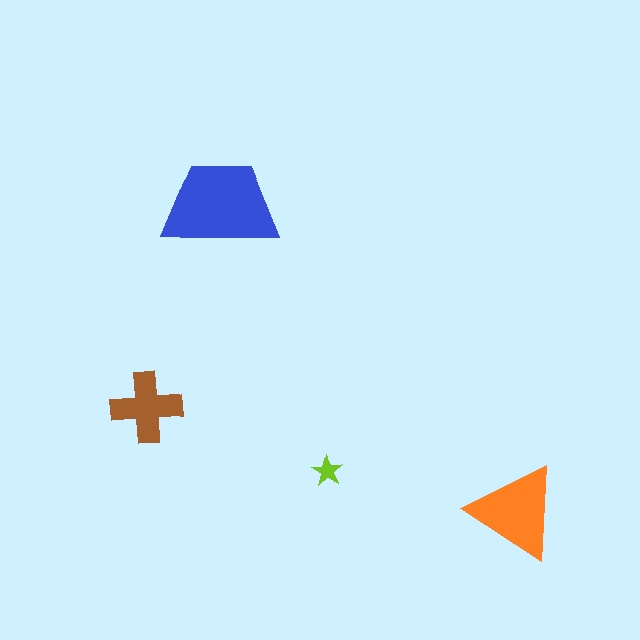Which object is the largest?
The blue trapezoid.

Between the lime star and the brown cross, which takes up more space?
The brown cross.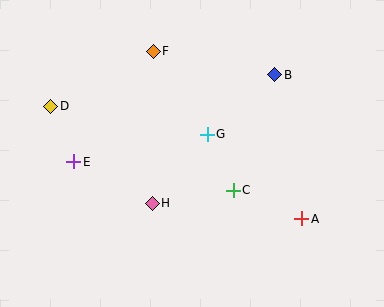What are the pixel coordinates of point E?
Point E is at (74, 162).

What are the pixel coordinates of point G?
Point G is at (207, 134).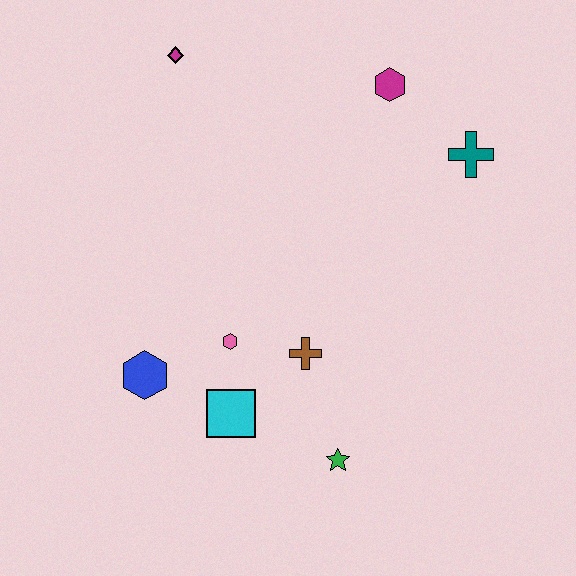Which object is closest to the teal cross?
The magenta hexagon is closest to the teal cross.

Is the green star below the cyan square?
Yes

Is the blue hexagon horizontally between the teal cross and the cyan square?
No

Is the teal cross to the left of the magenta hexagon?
No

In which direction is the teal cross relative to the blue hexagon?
The teal cross is to the right of the blue hexagon.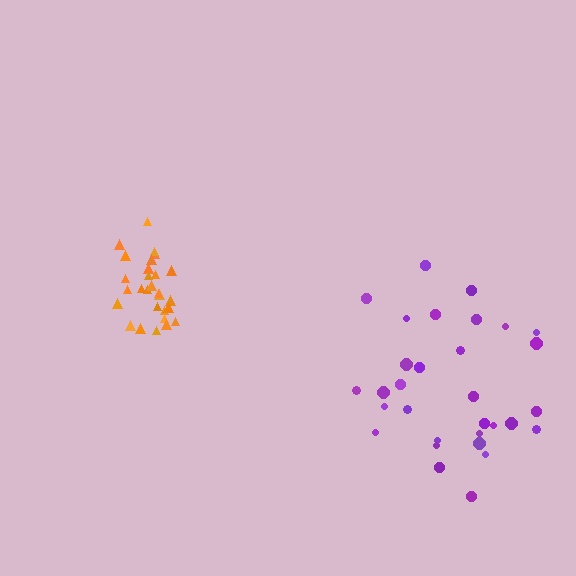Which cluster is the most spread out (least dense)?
Purple.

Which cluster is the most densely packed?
Orange.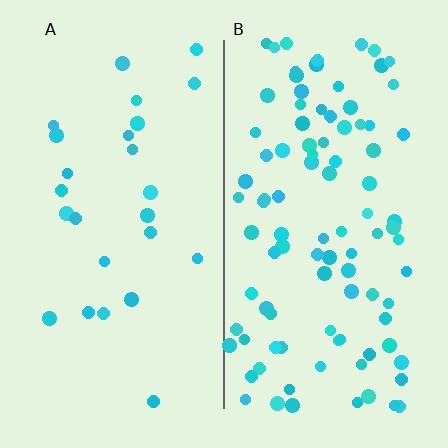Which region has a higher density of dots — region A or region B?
B (the right).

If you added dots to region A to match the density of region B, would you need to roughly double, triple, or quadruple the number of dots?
Approximately quadruple.